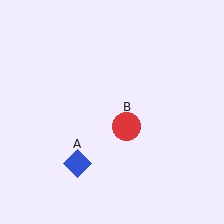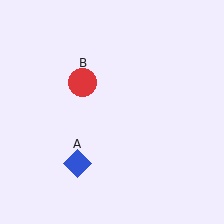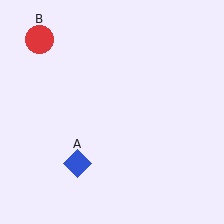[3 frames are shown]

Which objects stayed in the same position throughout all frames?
Blue diamond (object A) remained stationary.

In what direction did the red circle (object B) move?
The red circle (object B) moved up and to the left.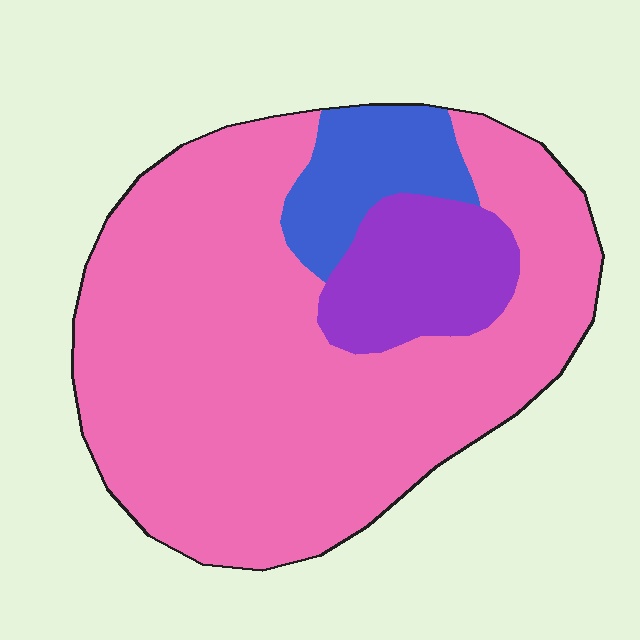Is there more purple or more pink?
Pink.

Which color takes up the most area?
Pink, at roughly 75%.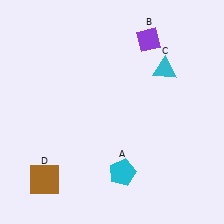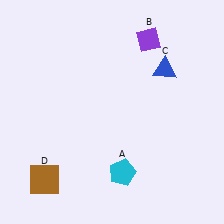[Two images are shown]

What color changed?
The triangle (C) changed from cyan in Image 1 to blue in Image 2.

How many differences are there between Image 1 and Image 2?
There is 1 difference between the two images.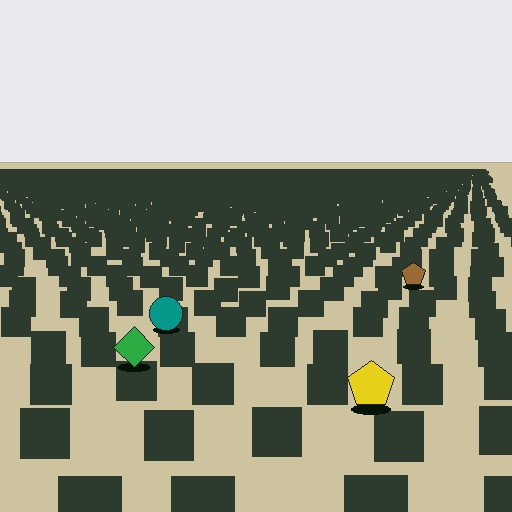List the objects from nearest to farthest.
From nearest to farthest: the yellow pentagon, the green diamond, the teal circle, the brown pentagon.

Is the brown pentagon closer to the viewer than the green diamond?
No. The green diamond is closer — you can tell from the texture gradient: the ground texture is coarser near it.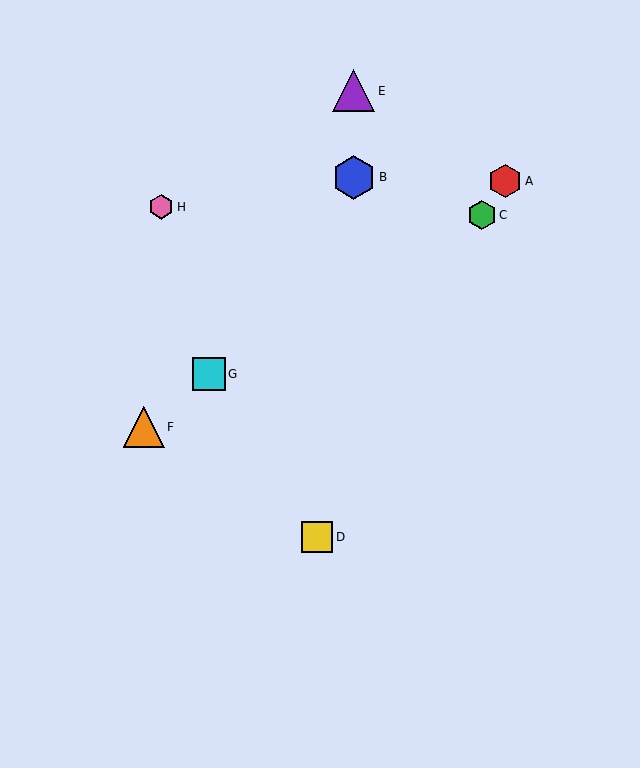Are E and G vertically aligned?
No, E is at x≈354 and G is at x≈209.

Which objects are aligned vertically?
Objects B, E are aligned vertically.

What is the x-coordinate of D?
Object D is at x≈317.